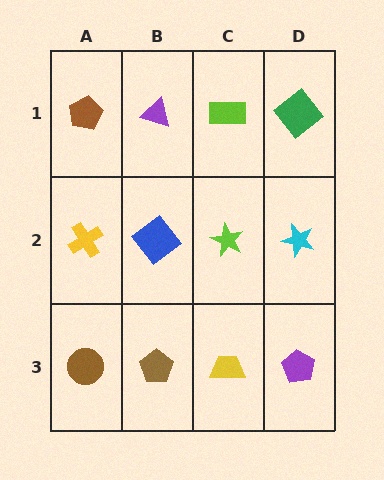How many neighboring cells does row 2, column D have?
3.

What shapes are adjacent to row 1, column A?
A yellow cross (row 2, column A), a purple triangle (row 1, column B).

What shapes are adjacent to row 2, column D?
A green diamond (row 1, column D), a purple pentagon (row 3, column D), a lime star (row 2, column C).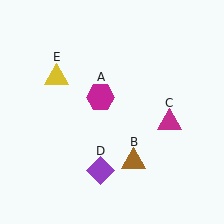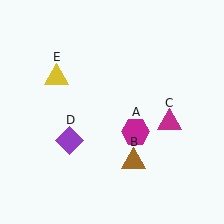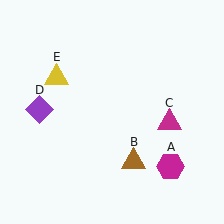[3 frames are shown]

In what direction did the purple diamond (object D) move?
The purple diamond (object D) moved up and to the left.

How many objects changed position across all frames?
2 objects changed position: magenta hexagon (object A), purple diamond (object D).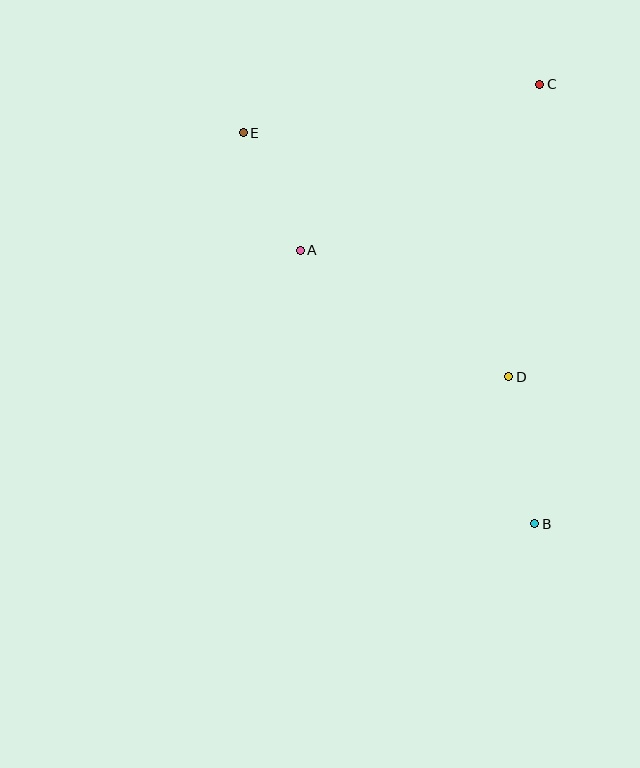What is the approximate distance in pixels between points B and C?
The distance between B and C is approximately 440 pixels.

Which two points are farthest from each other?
Points B and E are farthest from each other.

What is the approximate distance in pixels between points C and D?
The distance between C and D is approximately 294 pixels.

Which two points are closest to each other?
Points A and E are closest to each other.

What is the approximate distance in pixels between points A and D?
The distance between A and D is approximately 244 pixels.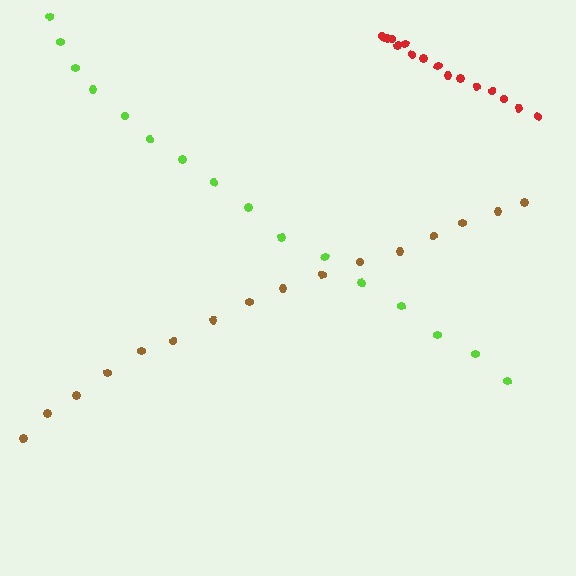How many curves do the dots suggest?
There are 3 distinct paths.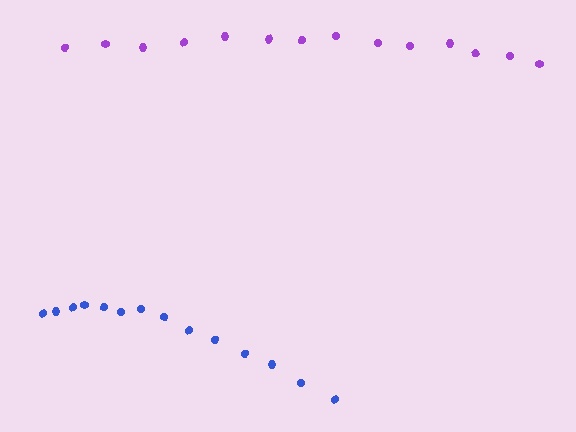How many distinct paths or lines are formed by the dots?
There are 2 distinct paths.